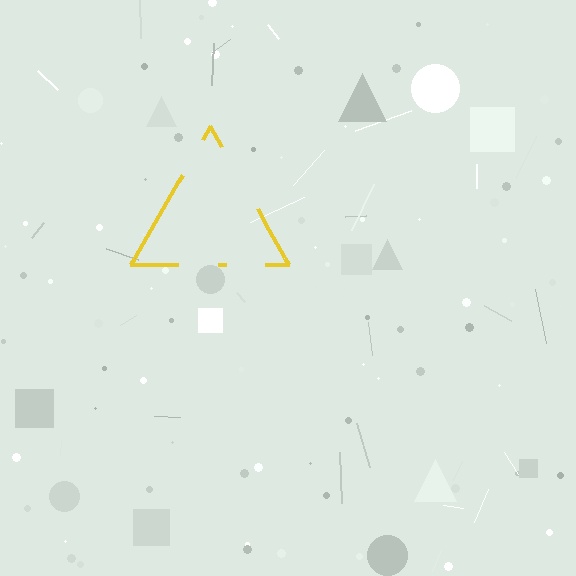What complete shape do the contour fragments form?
The contour fragments form a triangle.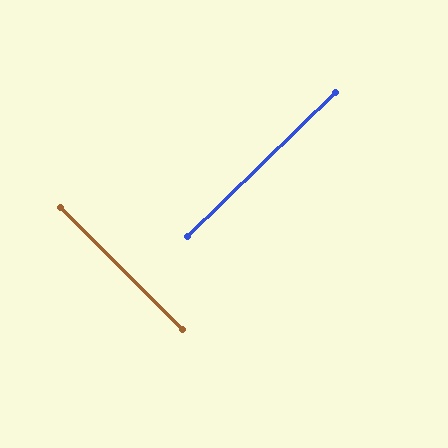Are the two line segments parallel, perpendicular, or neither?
Perpendicular — they meet at approximately 89°.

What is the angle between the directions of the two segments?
Approximately 89 degrees.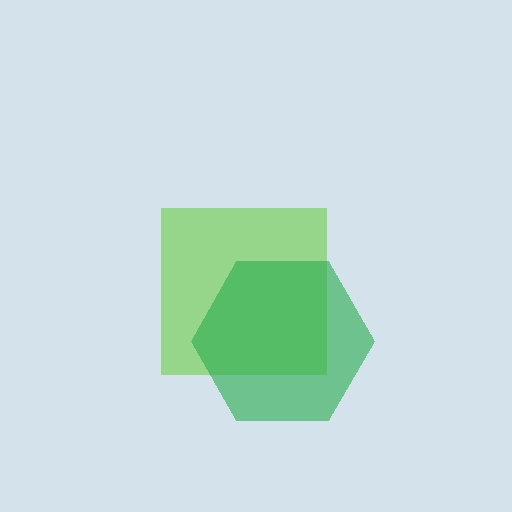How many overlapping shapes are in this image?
There are 2 overlapping shapes in the image.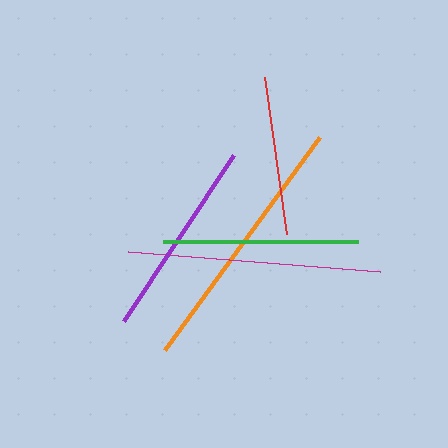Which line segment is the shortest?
The red line is the shortest at approximately 159 pixels.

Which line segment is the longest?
The orange line is the longest at approximately 263 pixels.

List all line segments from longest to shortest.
From longest to shortest: orange, magenta, purple, green, red.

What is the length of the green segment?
The green segment is approximately 195 pixels long.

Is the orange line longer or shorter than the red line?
The orange line is longer than the red line.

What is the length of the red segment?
The red segment is approximately 159 pixels long.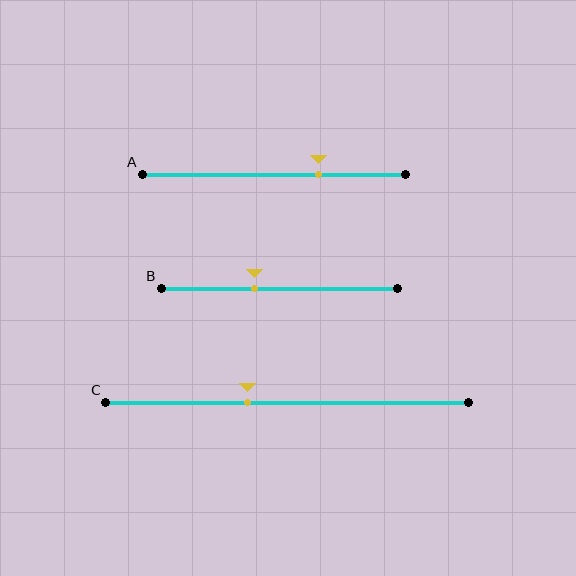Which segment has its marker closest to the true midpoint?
Segment B has its marker closest to the true midpoint.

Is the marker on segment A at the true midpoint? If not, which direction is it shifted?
No, the marker on segment A is shifted to the right by about 17% of the segment length.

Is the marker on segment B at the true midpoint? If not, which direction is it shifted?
No, the marker on segment B is shifted to the left by about 10% of the segment length.